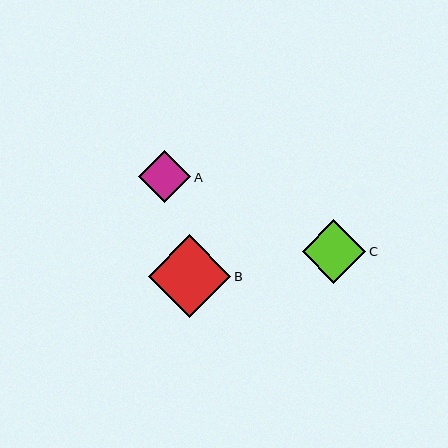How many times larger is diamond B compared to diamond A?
Diamond B is approximately 1.6 times the size of diamond A.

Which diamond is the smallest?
Diamond A is the smallest with a size of approximately 52 pixels.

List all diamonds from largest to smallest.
From largest to smallest: B, C, A.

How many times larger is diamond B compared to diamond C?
Diamond B is approximately 1.3 times the size of diamond C.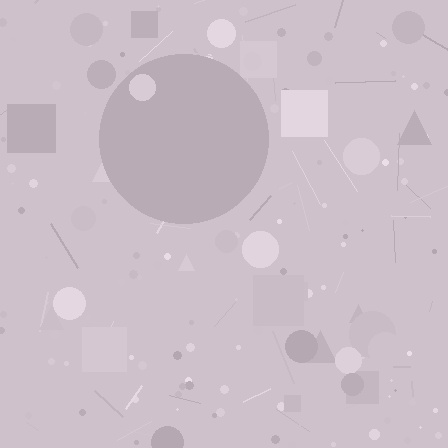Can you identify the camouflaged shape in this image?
The camouflaged shape is a circle.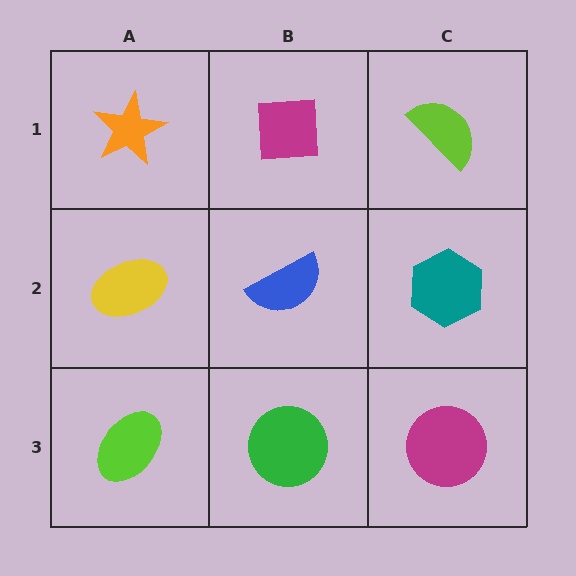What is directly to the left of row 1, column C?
A magenta square.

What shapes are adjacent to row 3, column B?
A blue semicircle (row 2, column B), a lime ellipse (row 3, column A), a magenta circle (row 3, column C).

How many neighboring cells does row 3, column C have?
2.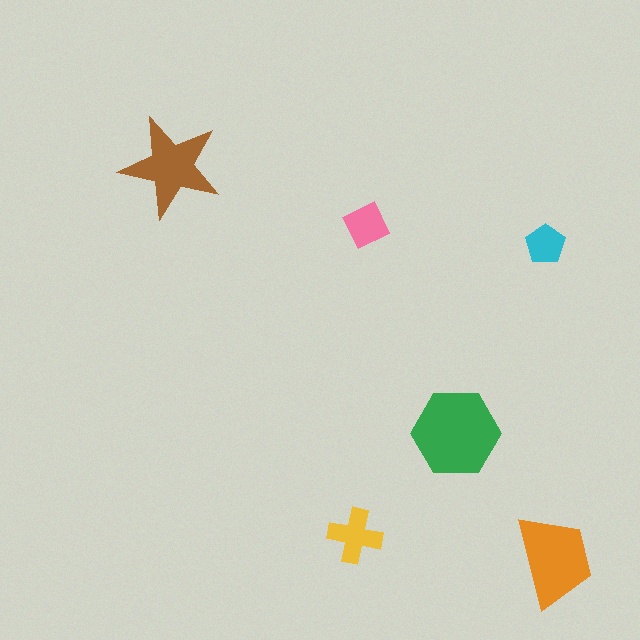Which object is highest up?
The brown star is topmost.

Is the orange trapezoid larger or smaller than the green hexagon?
Smaller.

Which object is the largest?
The green hexagon.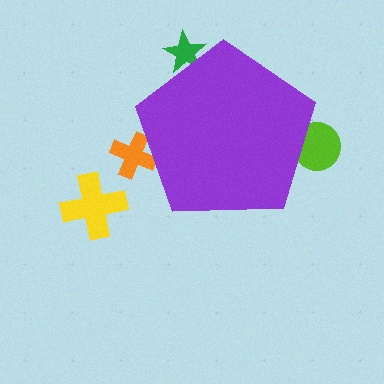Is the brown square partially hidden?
Yes, the brown square is partially hidden behind the purple pentagon.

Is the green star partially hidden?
Yes, the green star is partially hidden behind the purple pentagon.